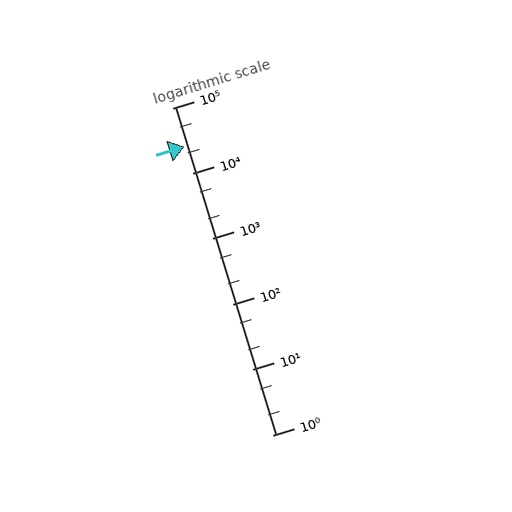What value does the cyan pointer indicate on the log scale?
The pointer indicates approximately 26000.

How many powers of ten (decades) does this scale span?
The scale spans 5 decades, from 1 to 100000.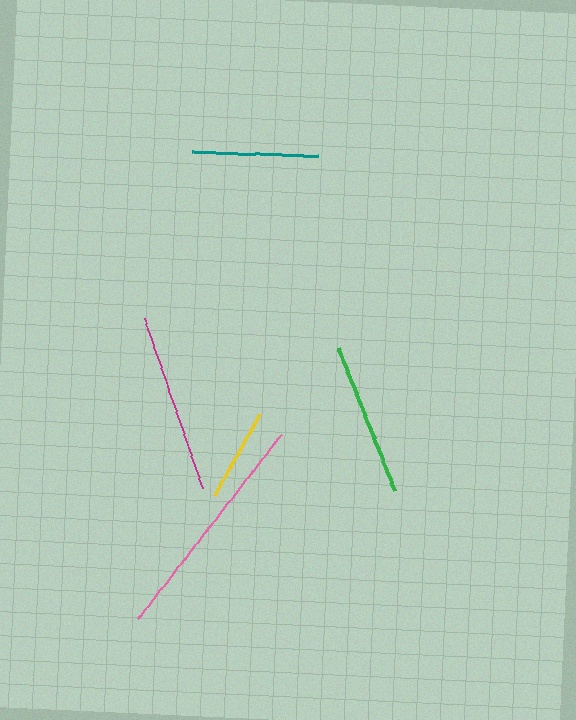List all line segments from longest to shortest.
From longest to shortest: pink, magenta, green, teal, yellow.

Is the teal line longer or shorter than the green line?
The green line is longer than the teal line.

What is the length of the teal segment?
The teal segment is approximately 126 pixels long.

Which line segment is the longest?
The pink line is the longest at approximately 234 pixels.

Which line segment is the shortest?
The yellow line is the shortest at approximately 95 pixels.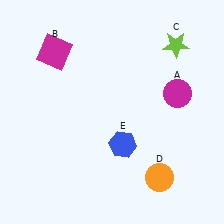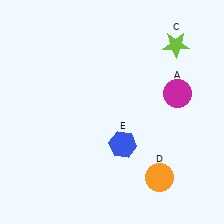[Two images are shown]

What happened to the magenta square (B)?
The magenta square (B) was removed in Image 2. It was in the top-left area of Image 1.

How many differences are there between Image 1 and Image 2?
There is 1 difference between the two images.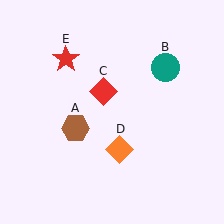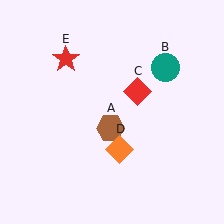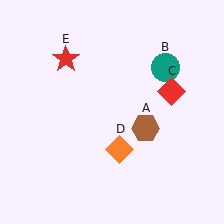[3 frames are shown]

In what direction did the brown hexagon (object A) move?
The brown hexagon (object A) moved right.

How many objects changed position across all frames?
2 objects changed position: brown hexagon (object A), red diamond (object C).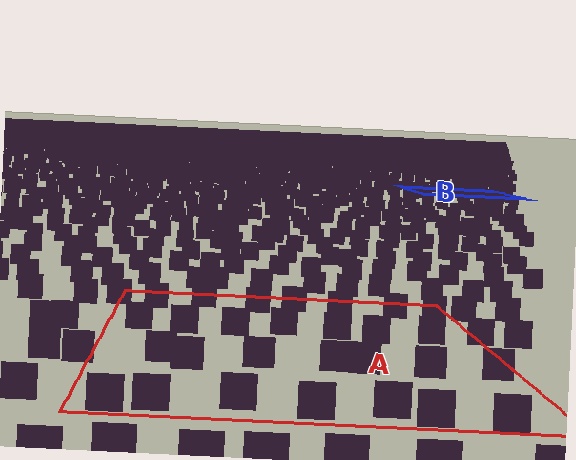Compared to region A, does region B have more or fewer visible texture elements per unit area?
Region B has more texture elements per unit area — they are packed more densely because it is farther away.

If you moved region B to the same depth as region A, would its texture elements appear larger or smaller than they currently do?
They would appear larger. At a closer depth, the same texture elements are projected at a bigger on-screen size.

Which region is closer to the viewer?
Region A is closer. The texture elements there are larger and more spread out.